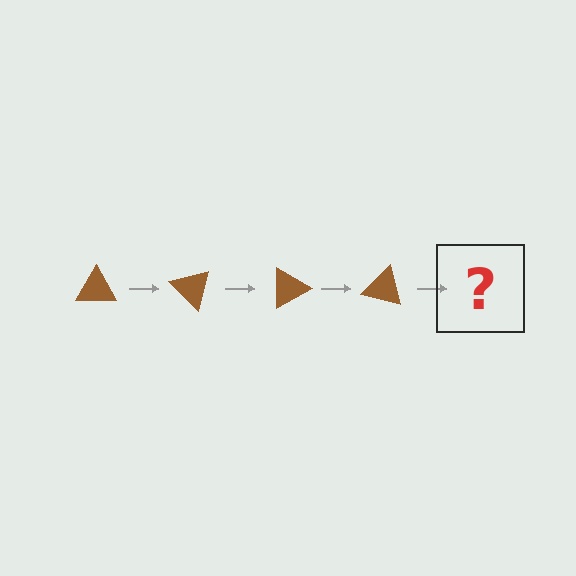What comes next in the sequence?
The next element should be a brown triangle rotated 180 degrees.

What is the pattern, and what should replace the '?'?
The pattern is that the triangle rotates 45 degrees each step. The '?' should be a brown triangle rotated 180 degrees.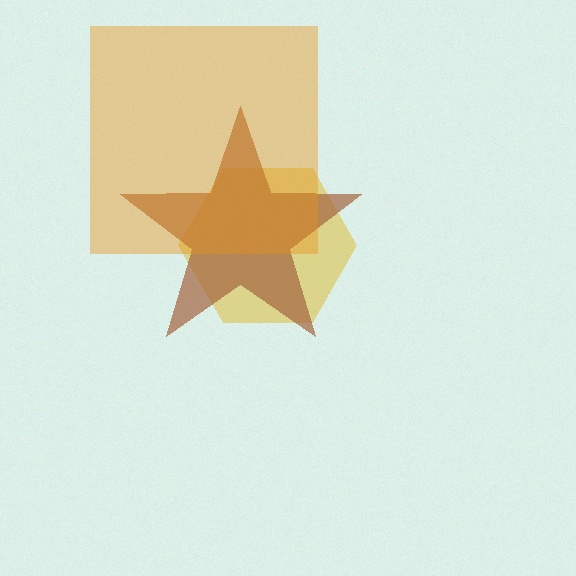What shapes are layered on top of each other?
The layered shapes are: a yellow hexagon, a brown star, an orange square.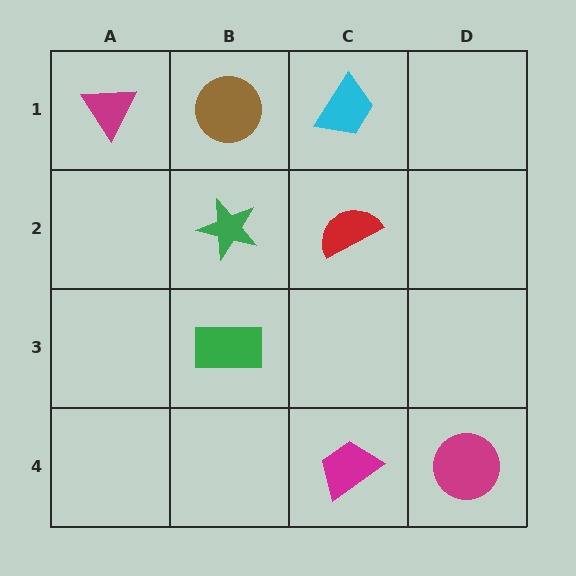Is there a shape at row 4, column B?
No, that cell is empty.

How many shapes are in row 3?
1 shape.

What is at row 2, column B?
A green star.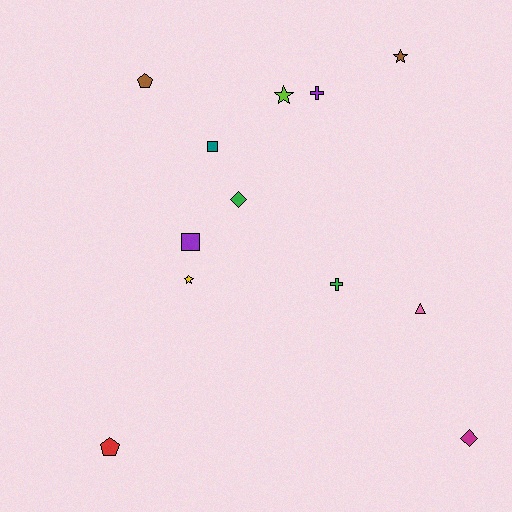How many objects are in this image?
There are 12 objects.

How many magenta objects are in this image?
There is 1 magenta object.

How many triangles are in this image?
There is 1 triangle.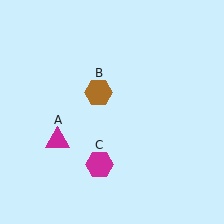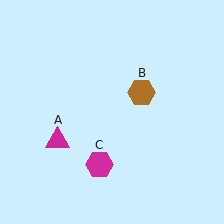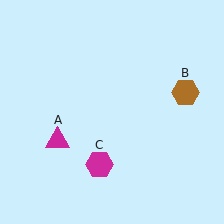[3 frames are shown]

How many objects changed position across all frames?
1 object changed position: brown hexagon (object B).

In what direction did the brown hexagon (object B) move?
The brown hexagon (object B) moved right.